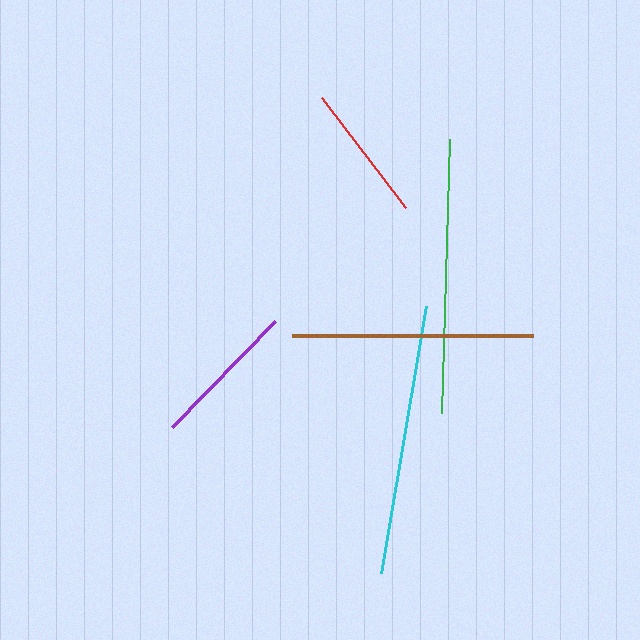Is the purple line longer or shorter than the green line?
The green line is longer than the purple line.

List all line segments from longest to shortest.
From longest to shortest: green, cyan, brown, purple, red.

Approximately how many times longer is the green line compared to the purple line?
The green line is approximately 1.9 times the length of the purple line.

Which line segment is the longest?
The green line is the longest at approximately 275 pixels.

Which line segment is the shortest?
The red line is the shortest at approximately 138 pixels.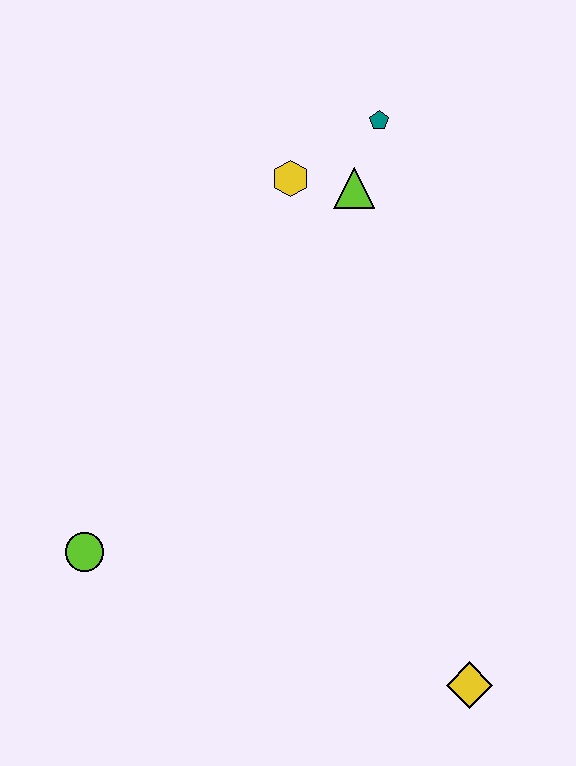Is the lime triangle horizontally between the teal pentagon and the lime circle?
Yes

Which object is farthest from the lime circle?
The teal pentagon is farthest from the lime circle.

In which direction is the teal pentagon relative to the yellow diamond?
The teal pentagon is above the yellow diamond.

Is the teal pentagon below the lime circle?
No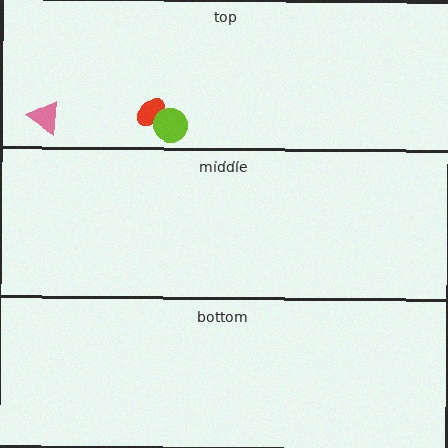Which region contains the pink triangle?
The top region.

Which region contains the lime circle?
The top region.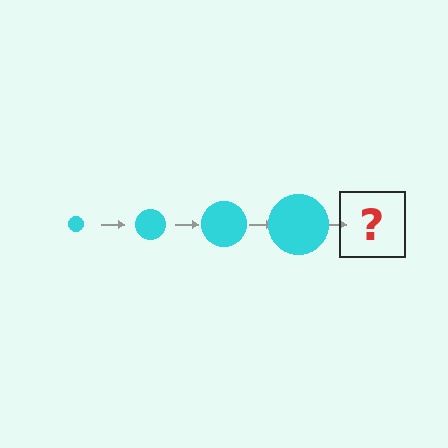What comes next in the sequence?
The next element should be a cyan circle, larger than the previous one.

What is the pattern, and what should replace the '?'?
The pattern is that the circle gets progressively larger each step. The '?' should be a cyan circle, larger than the previous one.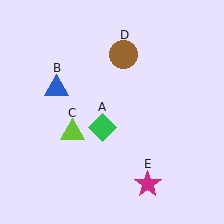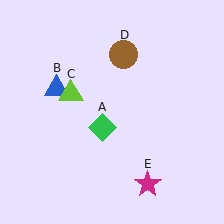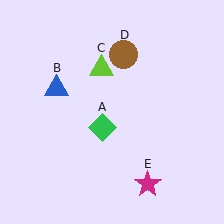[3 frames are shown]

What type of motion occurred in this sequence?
The lime triangle (object C) rotated clockwise around the center of the scene.